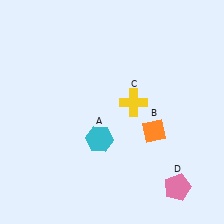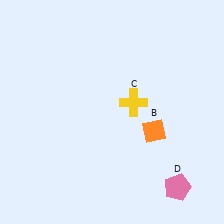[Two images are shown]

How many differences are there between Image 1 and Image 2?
There is 1 difference between the two images.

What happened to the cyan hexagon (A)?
The cyan hexagon (A) was removed in Image 2. It was in the bottom-left area of Image 1.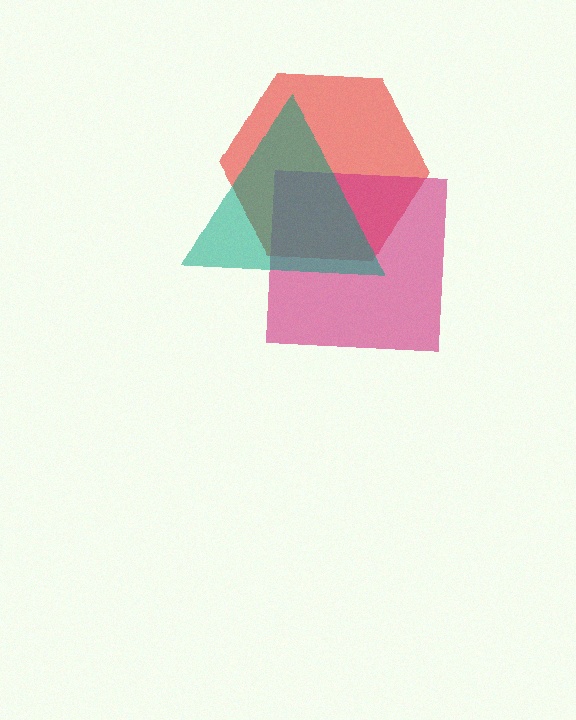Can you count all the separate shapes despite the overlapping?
Yes, there are 3 separate shapes.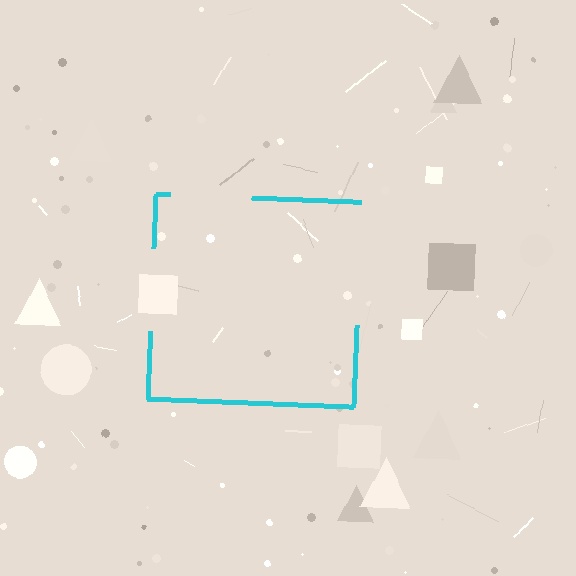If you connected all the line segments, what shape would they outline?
They would outline a square.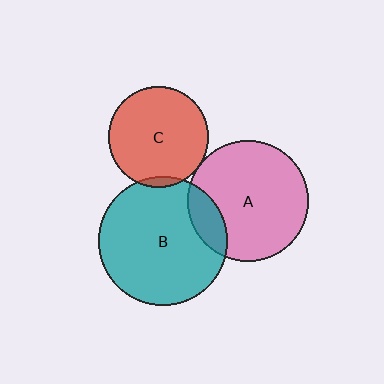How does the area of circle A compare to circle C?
Approximately 1.5 times.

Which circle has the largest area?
Circle B (teal).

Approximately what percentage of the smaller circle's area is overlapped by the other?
Approximately 5%.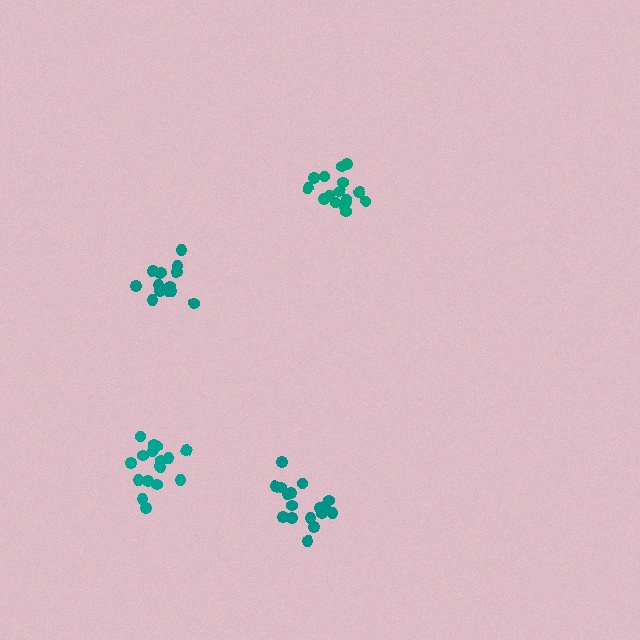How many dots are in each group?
Group 1: 16 dots, Group 2: 18 dots, Group 3: 13 dots, Group 4: 17 dots (64 total).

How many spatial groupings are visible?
There are 4 spatial groupings.